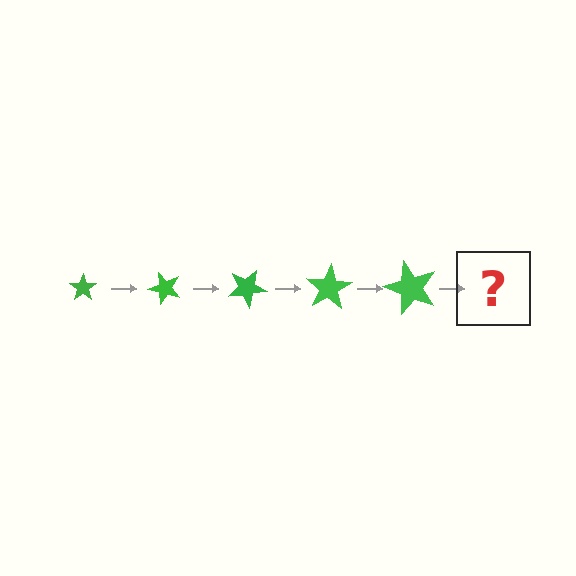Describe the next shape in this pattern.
It should be a star, larger than the previous one and rotated 250 degrees from the start.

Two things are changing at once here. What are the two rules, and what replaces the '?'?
The two rules are that the star grows larger each step and it rotates 50 degrees each step. The '?' should be a star, larger than the previous one and rotated 250 degrees from the start.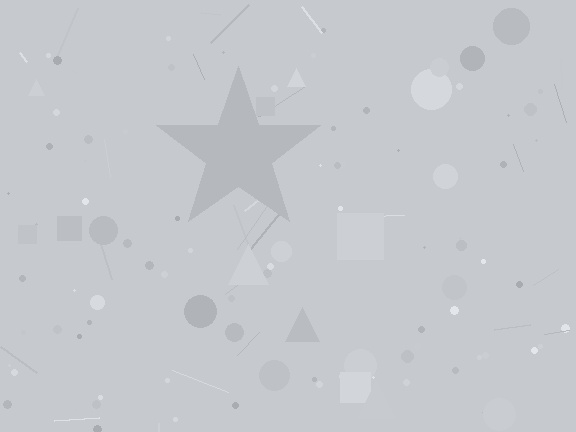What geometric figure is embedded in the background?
A star is embedded in the background.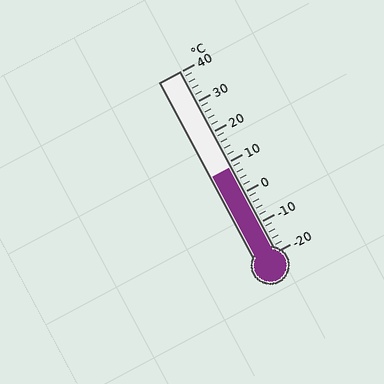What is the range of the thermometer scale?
The thermometer scale ranges from -20°C to 40°C.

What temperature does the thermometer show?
The thermometer shows approximately 8°C.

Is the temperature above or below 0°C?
The temperature is above 0°C.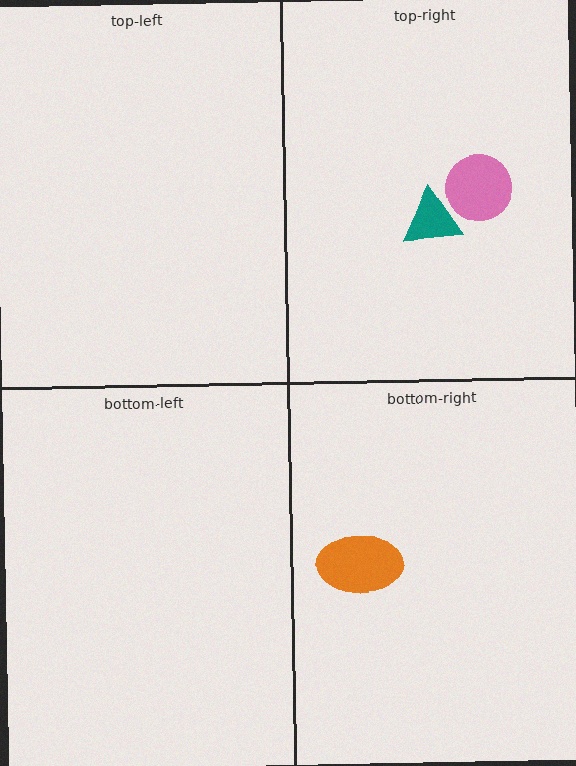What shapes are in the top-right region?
The pink circle, the teal triangle.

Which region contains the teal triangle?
The top-right region.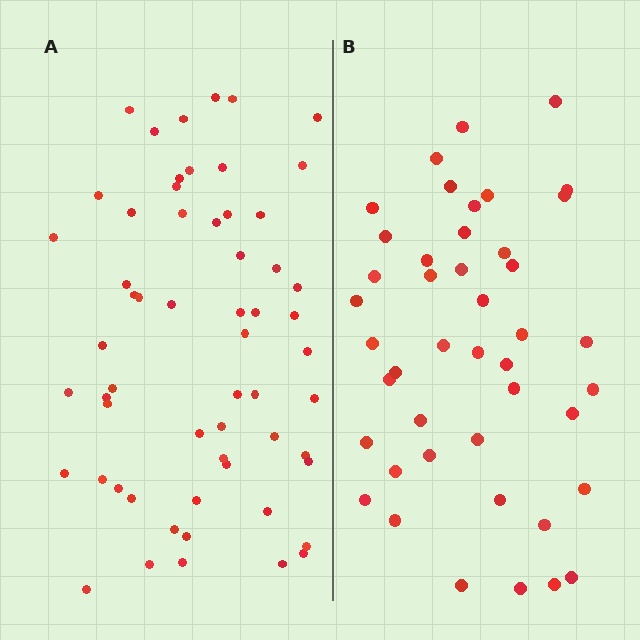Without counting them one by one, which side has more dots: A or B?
Region A (the left region) has more dots.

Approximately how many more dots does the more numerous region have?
Region A has approximately 15 more dots than region B.